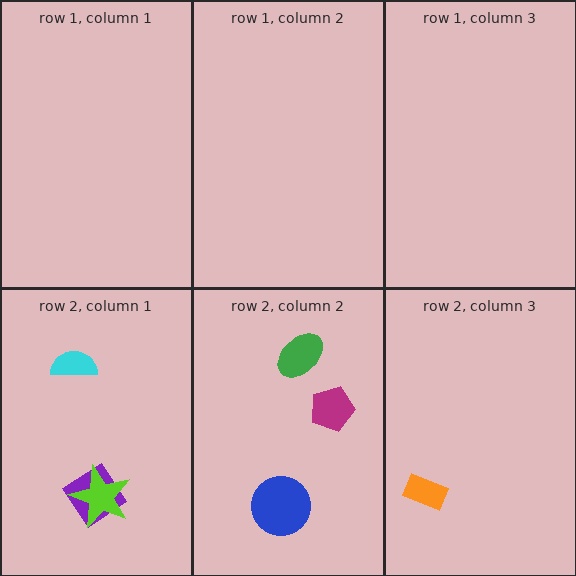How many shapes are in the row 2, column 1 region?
3.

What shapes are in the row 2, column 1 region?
The purple diamond, the cyan semicircle, the lime star.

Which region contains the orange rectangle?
The row 2, column 3 region.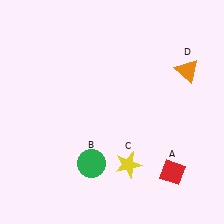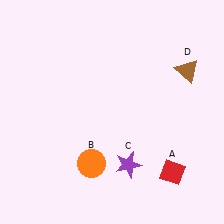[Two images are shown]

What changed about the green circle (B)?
In Image 1, B is green. In Image 2, it changed to orange.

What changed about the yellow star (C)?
In Image 1, C is yellow. In Image 2, it changed to purple.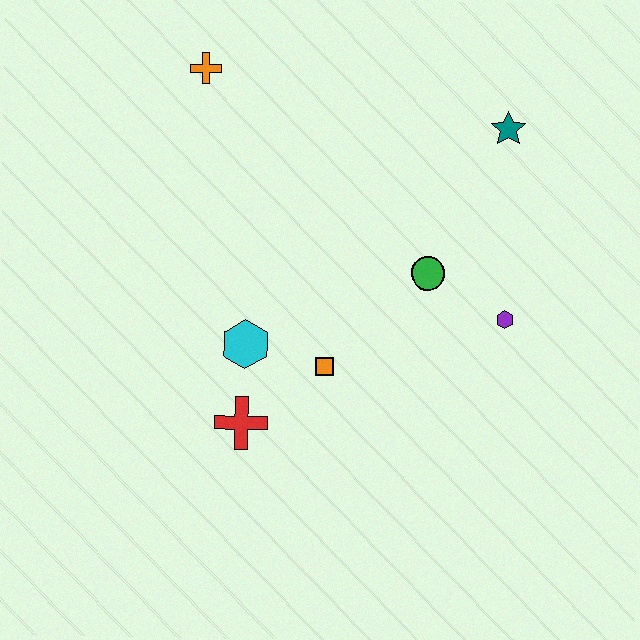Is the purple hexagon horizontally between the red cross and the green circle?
No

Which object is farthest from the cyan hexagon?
The teal star is farthest from the cyan hexagon.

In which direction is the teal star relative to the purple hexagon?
The teal star is above the purple hexagon.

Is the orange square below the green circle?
Yes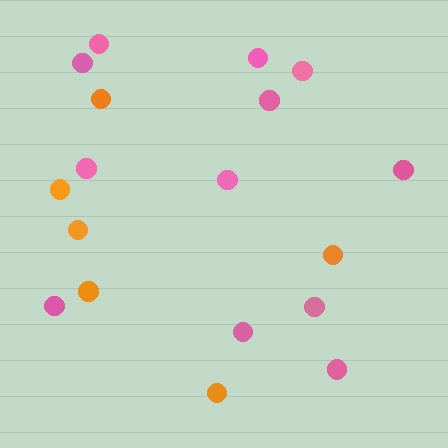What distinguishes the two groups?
There are 2 groups: one group of pink circles (12) and one group of orange circles (6).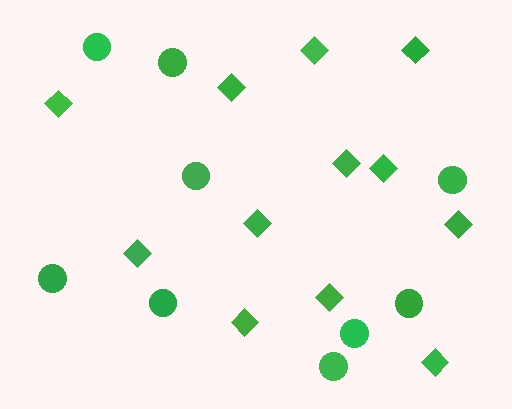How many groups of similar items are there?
There are 2 groups: one group of circles (9) and one group of diamonds (12).